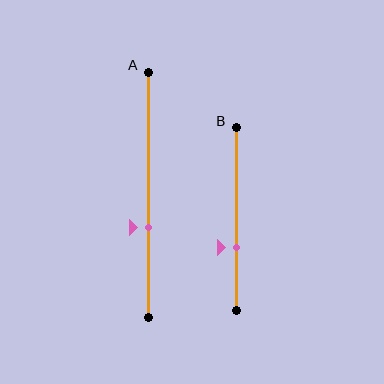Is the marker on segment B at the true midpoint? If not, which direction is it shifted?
No, the marker on segment B is shifted downward by about 16% of the segment length.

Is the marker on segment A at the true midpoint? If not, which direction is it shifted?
No, the marker on segment A is shifted downward by about 13% of the segment length.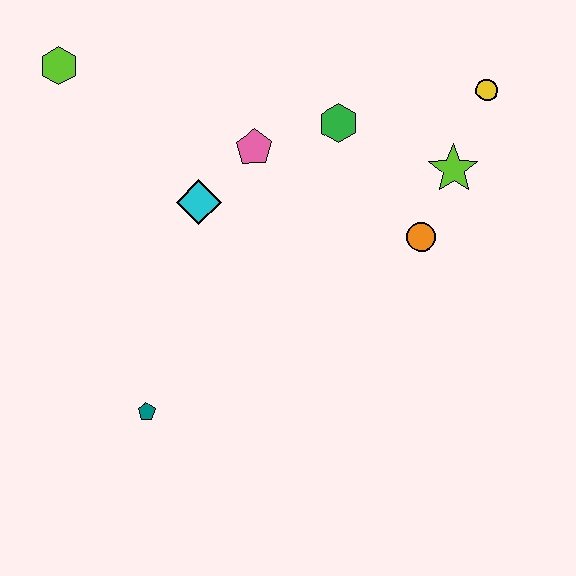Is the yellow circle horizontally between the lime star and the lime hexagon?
No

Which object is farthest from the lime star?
The lime hexagon is farthest from the lime star.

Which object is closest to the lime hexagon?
The cyan diamond is closest to the lime hexagon.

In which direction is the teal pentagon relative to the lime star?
The teal pentagon is to the left of the lime star.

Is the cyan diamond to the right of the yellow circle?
No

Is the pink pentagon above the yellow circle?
No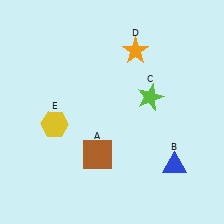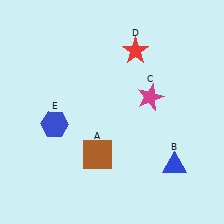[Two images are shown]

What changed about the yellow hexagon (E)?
In Image 1, E is yellow. In Image 2, it changed to blue.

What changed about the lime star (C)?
In Image 1, C is lime. In Image 2, it changed to magenta.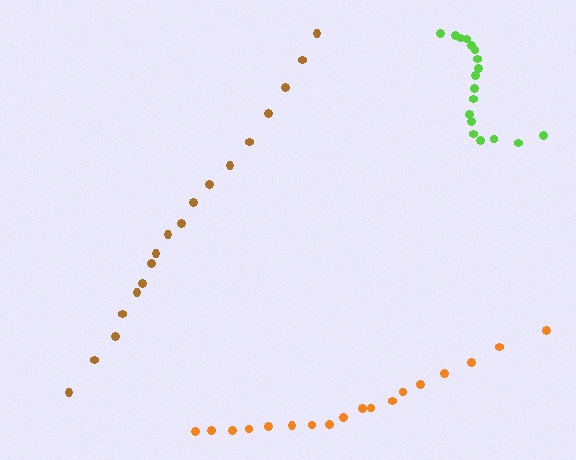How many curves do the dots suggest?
There are 3 distinct paths.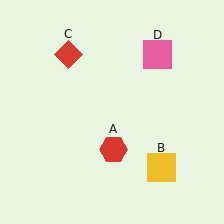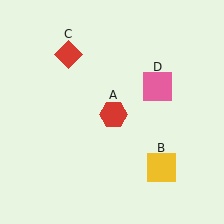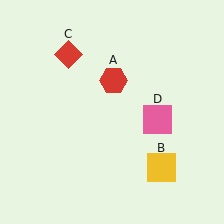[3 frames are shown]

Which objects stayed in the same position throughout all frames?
Yellow square (object B) and red diamond (object C) remained stationary.